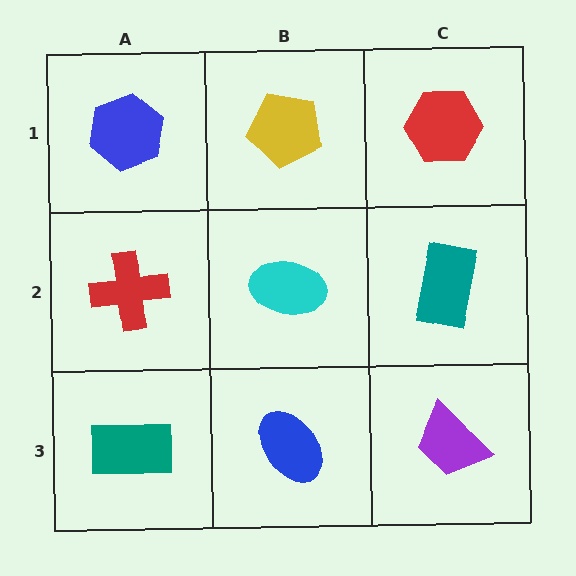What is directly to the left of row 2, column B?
A red cross.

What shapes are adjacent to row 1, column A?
A red cross (row 2, column A), a yellow pentagon (row 1, column B).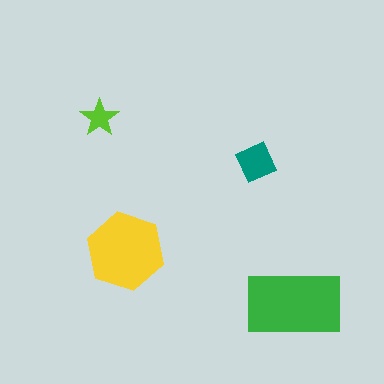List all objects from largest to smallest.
The green rectangle, the yellow hexagon, the teal square, the lime star.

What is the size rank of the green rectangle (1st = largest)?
1st.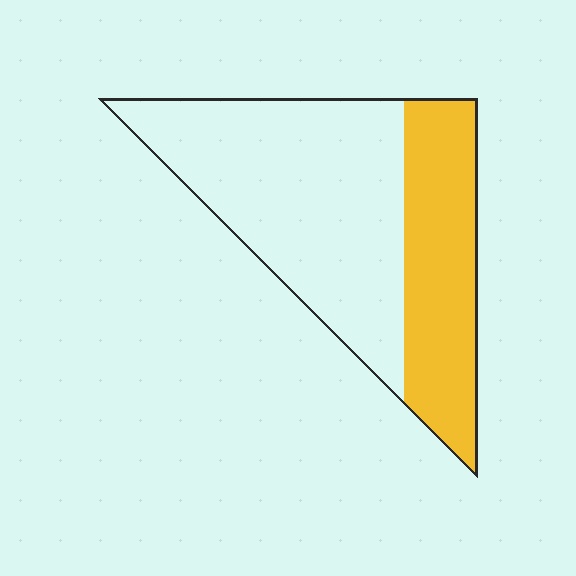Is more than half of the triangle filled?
No.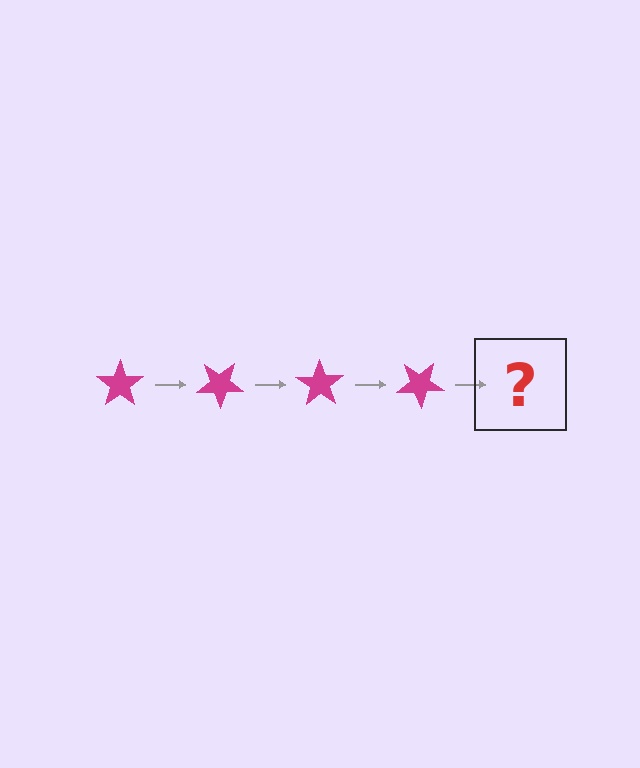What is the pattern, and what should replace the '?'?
The pattern is that the star rotates 35 degrees each step. The '?' should be a magenta star rotated 140 degrees.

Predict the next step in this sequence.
The next step is a magenta star rotated 140 degrees.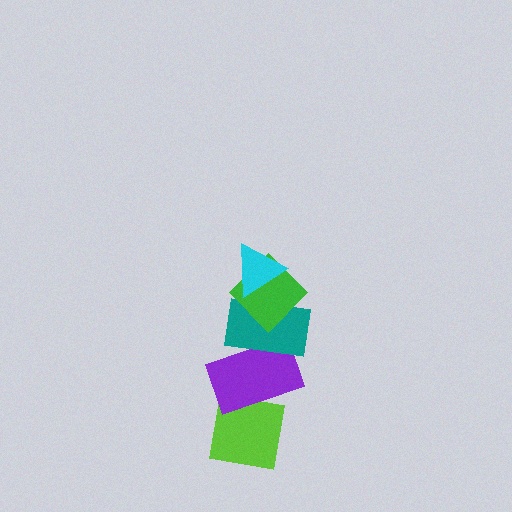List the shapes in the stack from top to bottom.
From top to bottom: the cyan triangle, the green diamond, the teal rectangle, the purple rectangle, the lime square.